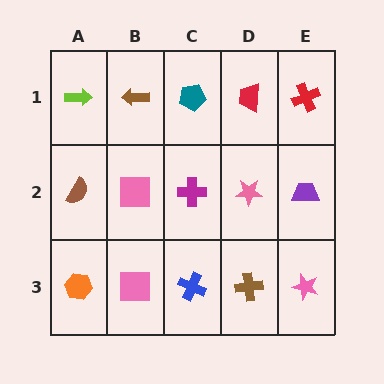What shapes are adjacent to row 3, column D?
A pink star (row 2, column D), a blue cross (row 3, column C), a pink star (row 3, column E).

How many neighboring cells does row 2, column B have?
4.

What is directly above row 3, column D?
A pink star.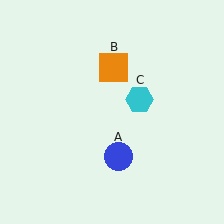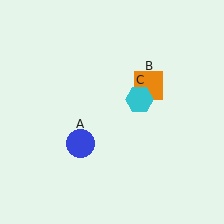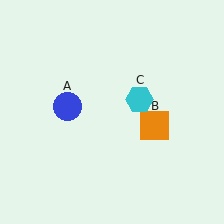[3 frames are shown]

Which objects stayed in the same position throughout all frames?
Cyan hexagon (object C) remained stationary.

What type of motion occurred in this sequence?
The blue circle (object A), orange square (object B) rotated clockwise around the center of the scene.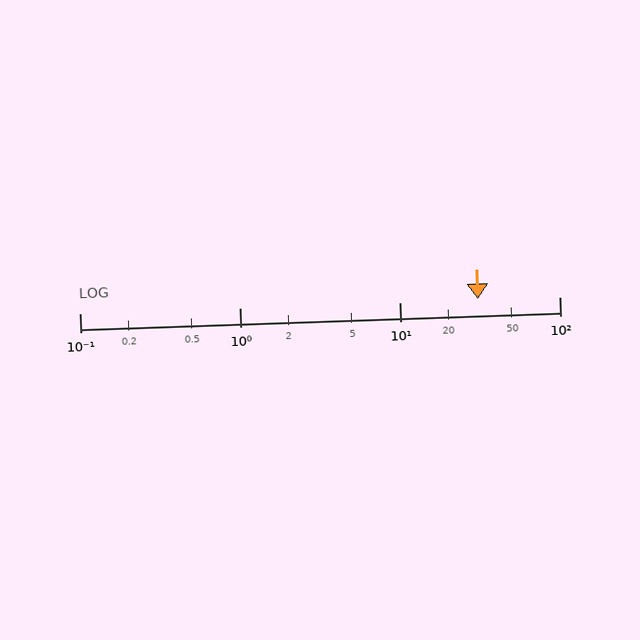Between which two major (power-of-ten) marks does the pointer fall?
The pointer is between 10 and 100.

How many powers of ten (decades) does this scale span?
The scale spans 3 decades, from 0.1 to 100.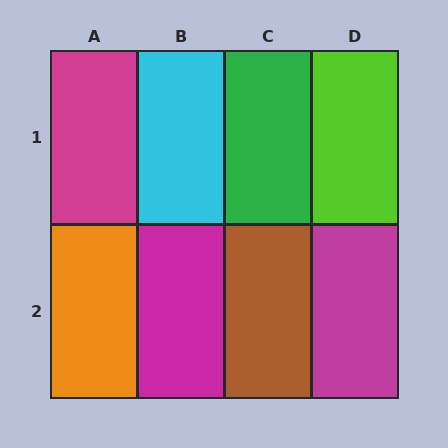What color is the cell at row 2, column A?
Orange.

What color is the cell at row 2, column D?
Magenta.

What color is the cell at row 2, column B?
Magenta.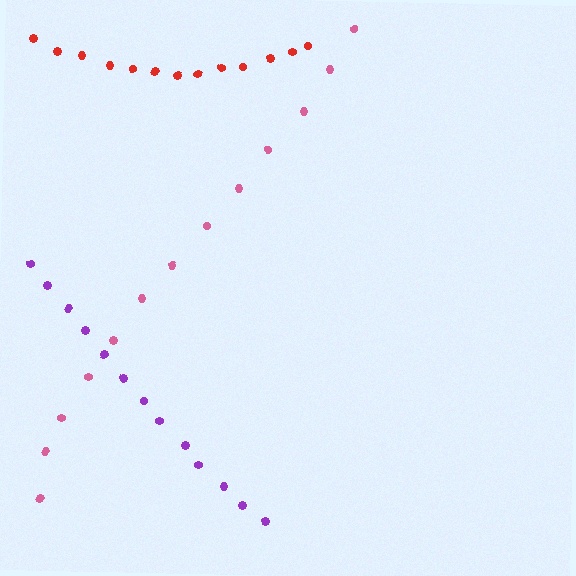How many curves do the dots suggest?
There are 3 distinct paths.